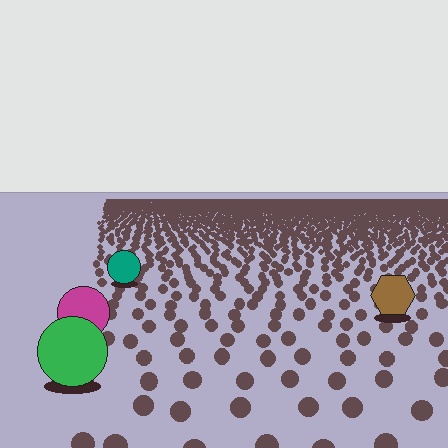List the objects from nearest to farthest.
From nearest to farthest: the green circle, the magenta circle, the brown hexagon, the teal circle.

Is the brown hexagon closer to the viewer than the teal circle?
Yes. The brown hexagon is closer — you can tell from the texture gradient: the ground texture is coarser near it.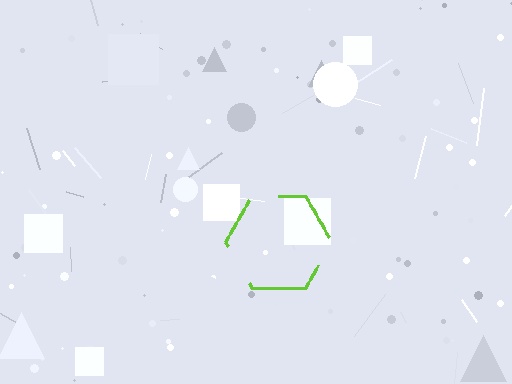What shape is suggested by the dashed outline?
The dashed outline suggests a hexagon.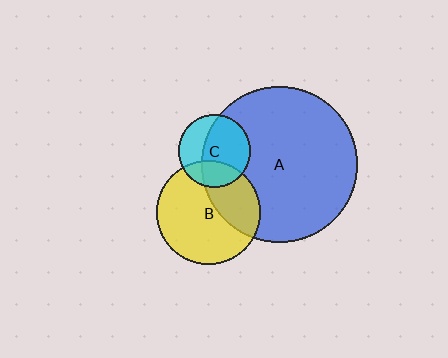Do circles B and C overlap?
Yes.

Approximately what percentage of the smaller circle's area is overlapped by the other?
Approximately 25%.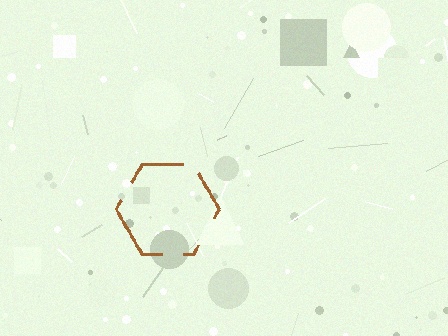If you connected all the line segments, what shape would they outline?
They would outline a hexagon.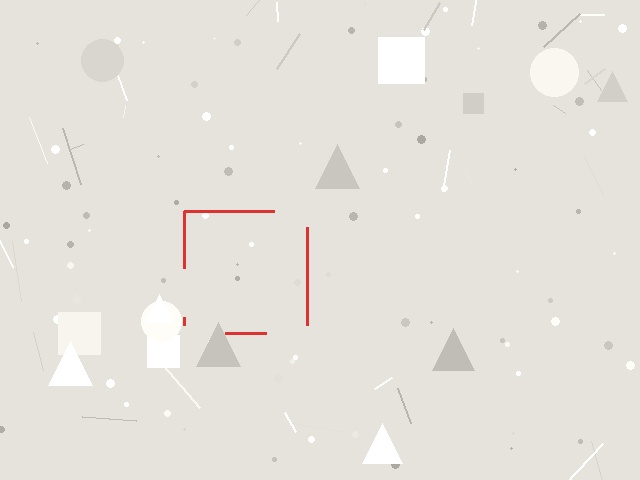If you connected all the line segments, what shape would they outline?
They would outline a square.